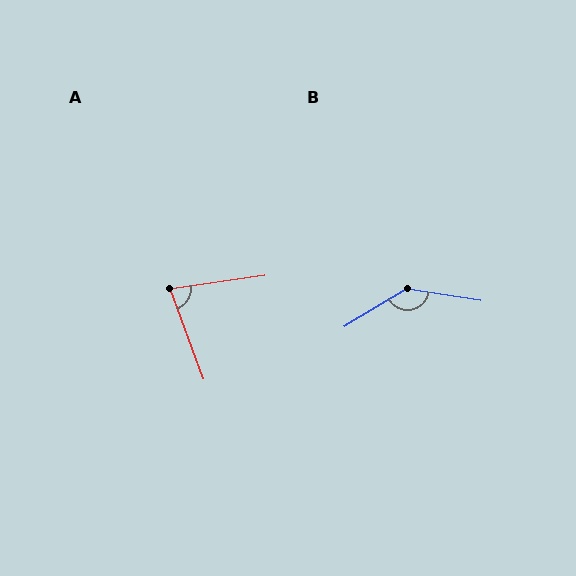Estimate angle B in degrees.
Approximately 140 degrees.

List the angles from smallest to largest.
A (78°), B (140°).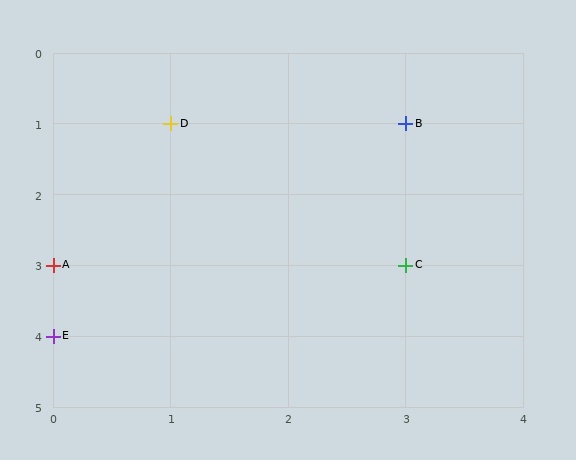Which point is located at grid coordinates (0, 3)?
Point A is at (0, 3).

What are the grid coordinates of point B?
Point B is at grid coordinates (3, 1).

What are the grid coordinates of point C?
Point C is at grid coordinates (3, 3).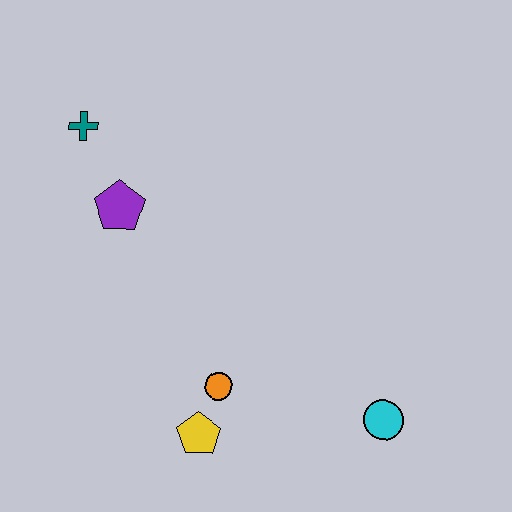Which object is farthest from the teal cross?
The cyan circle is farthest from the teal cross.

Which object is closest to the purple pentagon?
The teal cross is closest to the purple pentagon.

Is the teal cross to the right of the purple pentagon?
No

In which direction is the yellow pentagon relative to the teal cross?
The yellow pentagon is below the teal cross.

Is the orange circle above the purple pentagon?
No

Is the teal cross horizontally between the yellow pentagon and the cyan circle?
No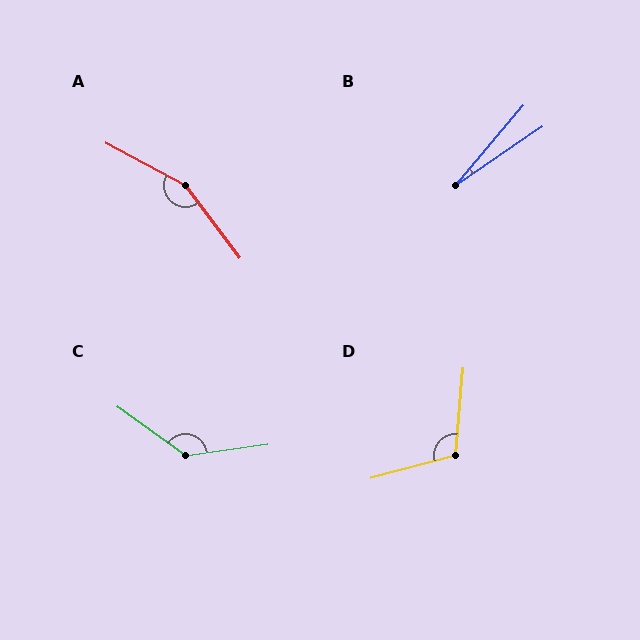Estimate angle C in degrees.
Approximately 136 degrees.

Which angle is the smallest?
B, at approximately 15 degrees.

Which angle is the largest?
A, at approximately 156 degrees.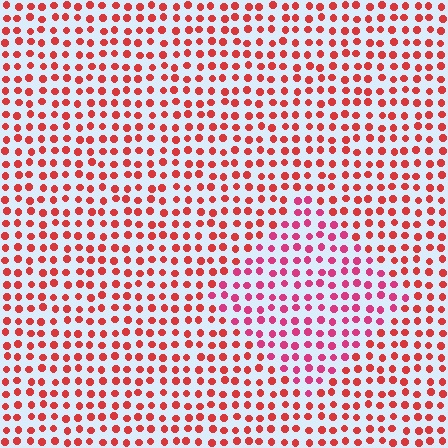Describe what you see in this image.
The image is filled with small red elements in a uniform arrangement. A diamond-shaped region is visible where the elements are tinted to a slightly different hue, forming a subtle color boundary.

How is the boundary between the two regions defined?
The boundary is defined purely by a slight shift in hue (about 27 degrees). Spacing, size, and orientation are identical on both sides.